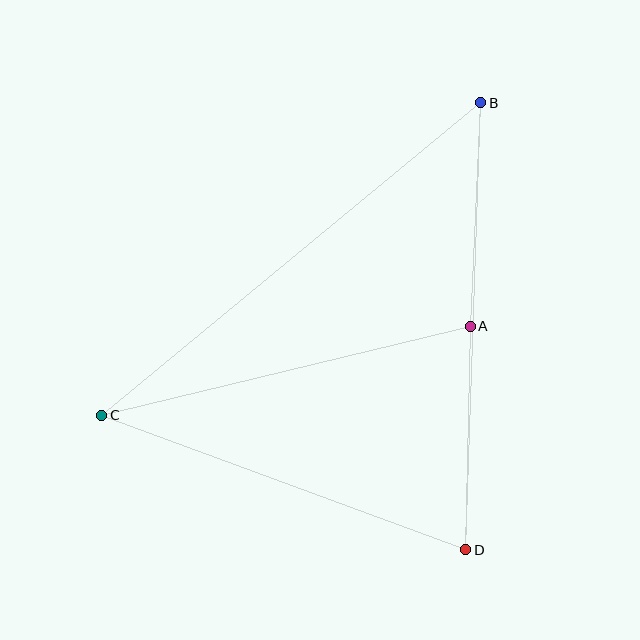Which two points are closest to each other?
Points A and D are closest to each other.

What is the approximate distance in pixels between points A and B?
The distance between A and B is approximately 224 pixels.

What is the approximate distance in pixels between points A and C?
The distance between A and C is approximately 379 pixels.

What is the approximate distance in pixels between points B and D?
The distance between B and D is approximately 448 pixels.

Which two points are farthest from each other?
Points B and C are farthest from each other.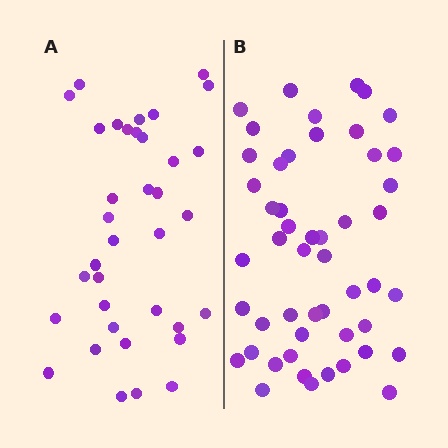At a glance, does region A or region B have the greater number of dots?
Region B (the right region) has more dots.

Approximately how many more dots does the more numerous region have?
Region B has approximately 15 more dots than region A.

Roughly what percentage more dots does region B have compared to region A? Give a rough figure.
About 40% more.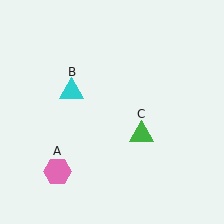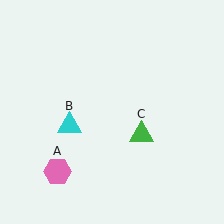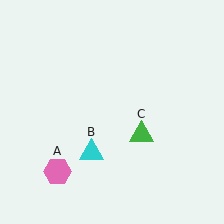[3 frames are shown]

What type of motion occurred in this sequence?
The cyan triangle (object B) rotated counterclockwise around the center of the scene.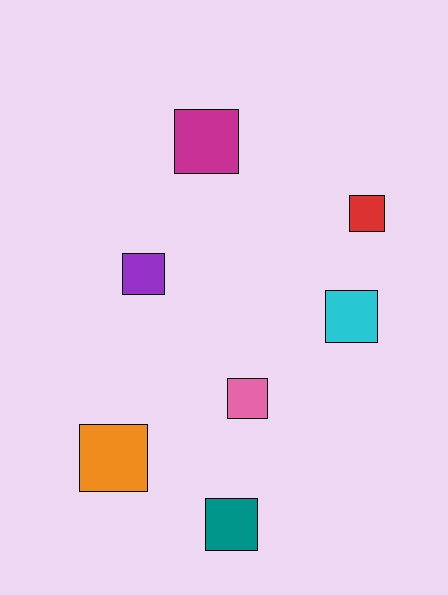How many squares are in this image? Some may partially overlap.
There are 7 squares.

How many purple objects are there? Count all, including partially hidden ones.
There is 1 purple object.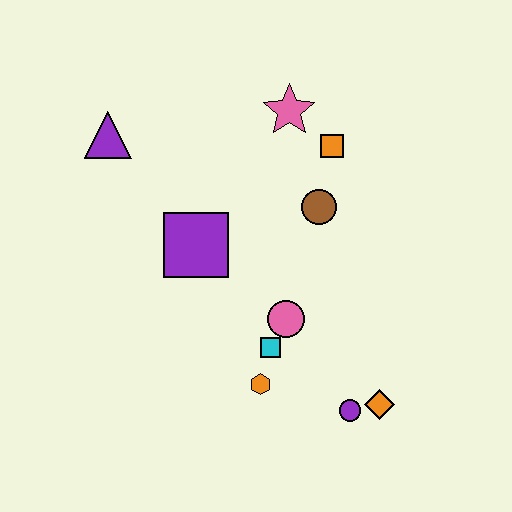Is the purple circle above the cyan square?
No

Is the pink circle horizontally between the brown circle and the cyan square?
Yes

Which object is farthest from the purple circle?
The purple triangle is farthest from the purple circle.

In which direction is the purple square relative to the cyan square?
The purple square is above the cyan square.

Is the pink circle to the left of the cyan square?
No